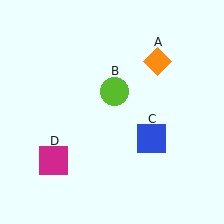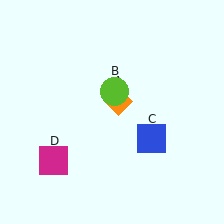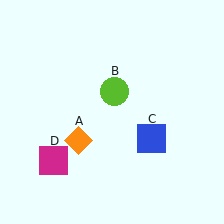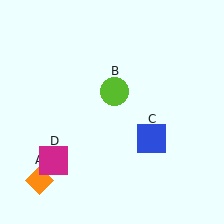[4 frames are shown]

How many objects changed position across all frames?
1 object changed position: orange diamond (object A).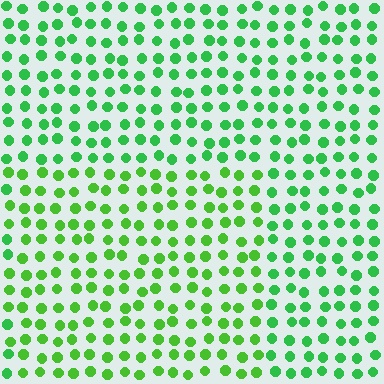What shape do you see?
I see a rectangle.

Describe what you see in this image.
The image is filled with small green elements in a uniform arrangement. A rectangle-shaped region is visible where the elements are tinted to a slightly different hue, forming a subtle color boundary.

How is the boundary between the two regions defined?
The boundary is defined purely by a slight shift in hue (about 21 degrees). Spacing, size, and orientation are identical on both sides.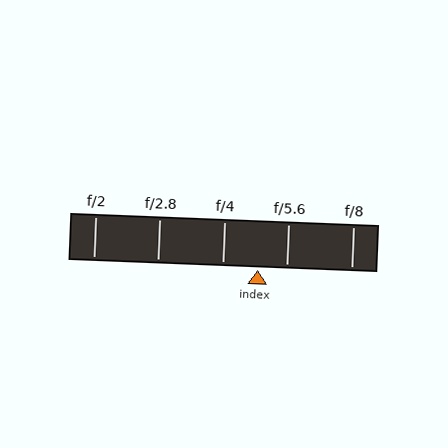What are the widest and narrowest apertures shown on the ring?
The widest aperture shown is f/2 and the narrowest is f/8.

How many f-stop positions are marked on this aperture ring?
There are 5 f-stop positions marked.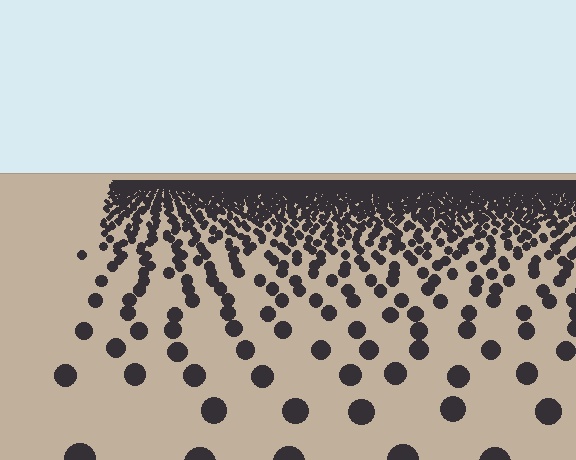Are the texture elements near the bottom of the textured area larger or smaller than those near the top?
Larger. Near the bottom, elements are closer to the viewer and appear at a bigger on-screen size.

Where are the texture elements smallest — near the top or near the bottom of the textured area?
Near the top.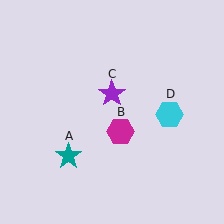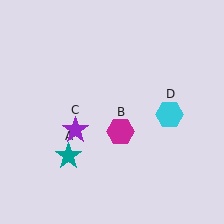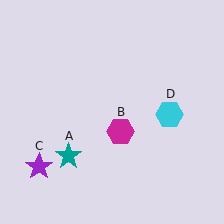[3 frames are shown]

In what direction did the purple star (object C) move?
The purple star (object C) moved down and to the left.